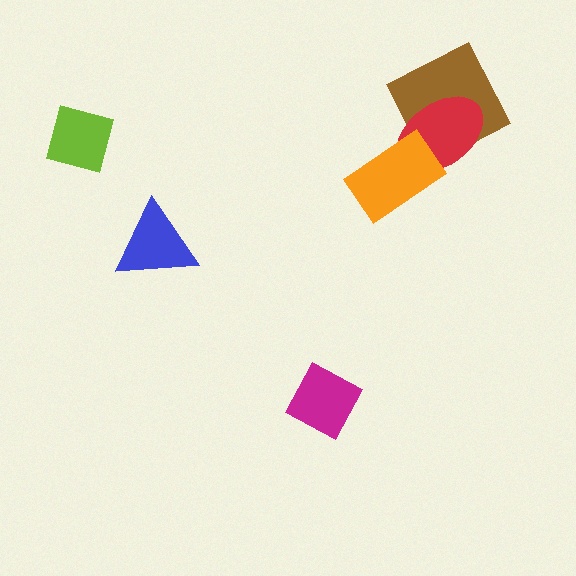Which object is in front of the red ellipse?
The orange rectangle is in front of the red ellipse.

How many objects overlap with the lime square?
0 objects overlap with the lime square.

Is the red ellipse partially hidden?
Yes, it is partially covered by another shape.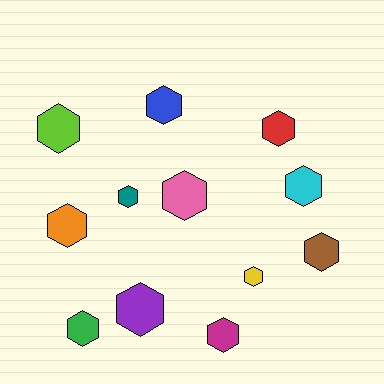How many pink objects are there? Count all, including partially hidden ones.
There is 1 pink object.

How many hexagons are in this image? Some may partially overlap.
There are 12 hexagons.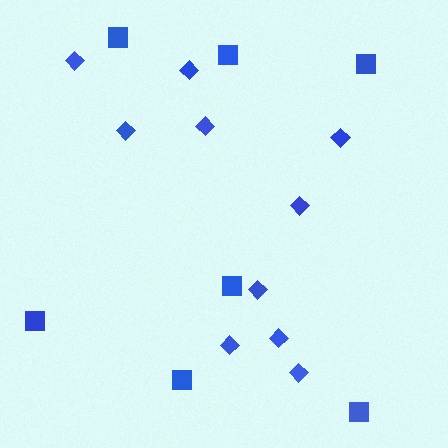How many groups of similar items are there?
There are 2 groups: one group of squares (7) and one group of diamonds (10).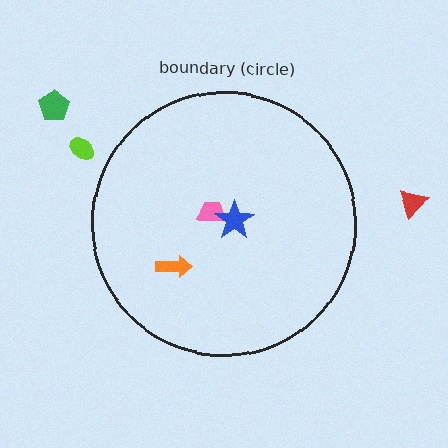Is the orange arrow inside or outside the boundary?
Inside.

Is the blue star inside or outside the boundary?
Inside.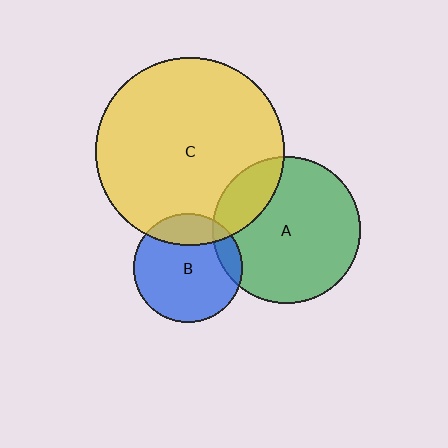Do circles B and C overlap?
Yes.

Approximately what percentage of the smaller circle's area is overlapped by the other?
Approximately 20%.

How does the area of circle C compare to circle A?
Approximately 1.6 times.